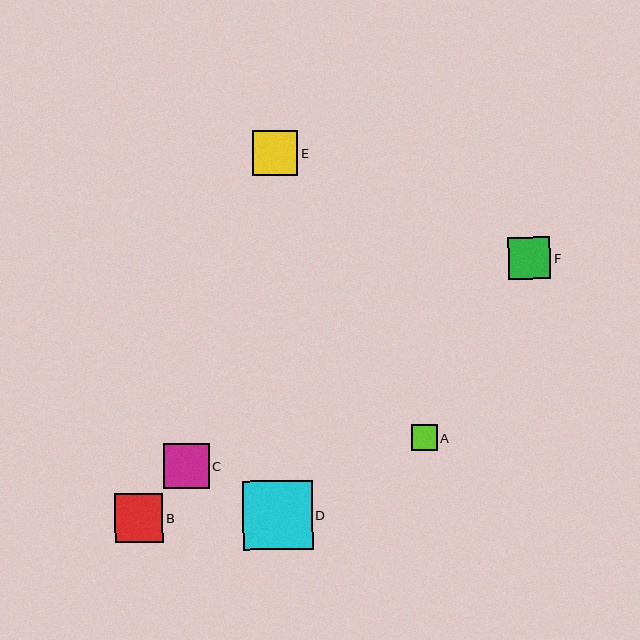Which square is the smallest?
Square A is the smallest with a size of approximately 26 pixels.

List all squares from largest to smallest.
From largest to smallest: D, B, C, E, F, A.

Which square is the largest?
Square D is the largest with a size of approximately 70 pixels.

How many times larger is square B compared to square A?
Square B is approximately 1.9 times the size of square A.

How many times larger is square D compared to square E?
Square D is approximately 1.5 times the size of square E.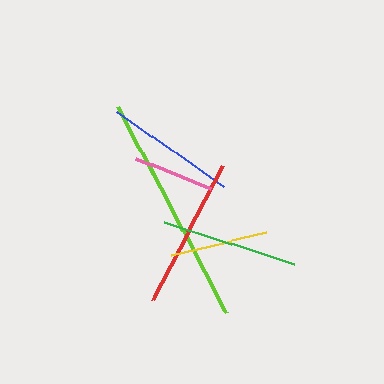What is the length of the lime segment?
The lime segment is approximately 233 pixels long.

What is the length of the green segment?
The green segment is approximately 136 pixels long.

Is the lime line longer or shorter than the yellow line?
The lime line is longer than the yellow line.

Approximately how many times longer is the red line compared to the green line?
The red line is approximately 1.1 times the length of the green line.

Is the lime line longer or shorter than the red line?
The lime line is longer than the red line.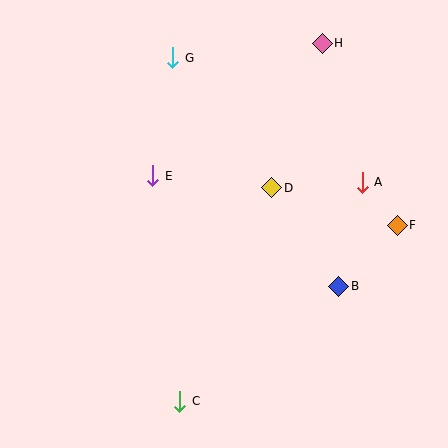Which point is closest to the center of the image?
Point D at (272, 188) is closest to the center.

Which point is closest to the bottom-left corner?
Point C is closest to the bottom-left corner.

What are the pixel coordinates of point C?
Point C is at (180, 401).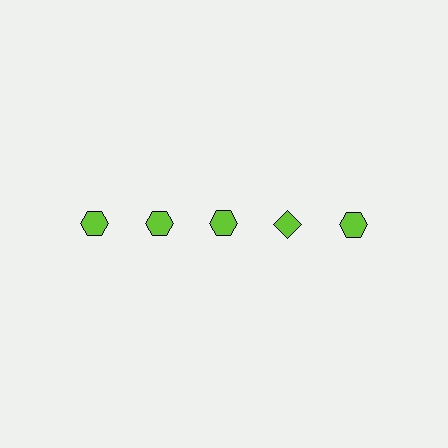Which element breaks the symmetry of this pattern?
The lime diamond in the top row, second from right column breaks the symmetry. All other shapes are lime hexagons.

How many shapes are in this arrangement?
There are 5 shapes arranged in a grid pattern.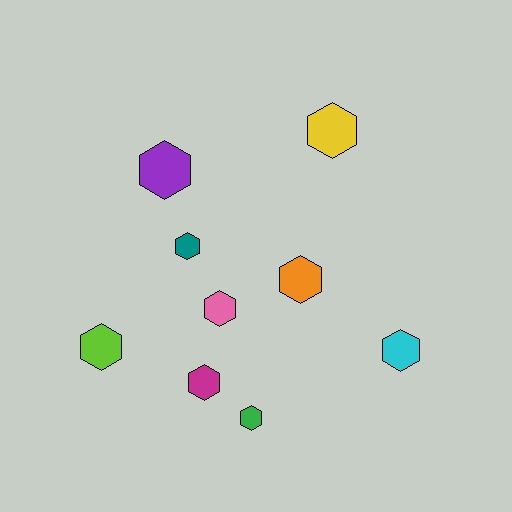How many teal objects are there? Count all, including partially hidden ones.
There is 1 teal object.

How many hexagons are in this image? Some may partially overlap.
There are 9 hexagons.